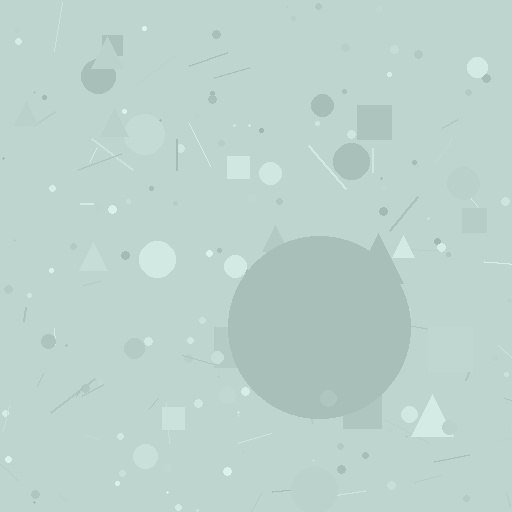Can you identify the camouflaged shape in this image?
The camouflaged shape is a circle.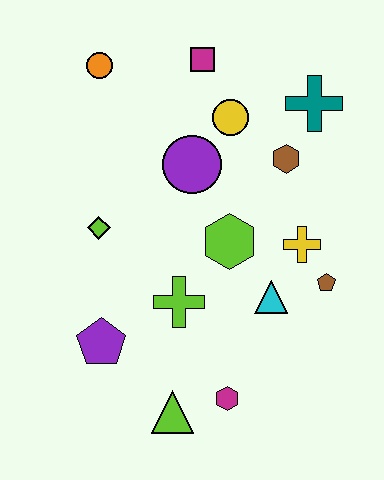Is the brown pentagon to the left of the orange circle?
No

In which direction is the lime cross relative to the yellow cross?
The lime cross is to the left of the yellow cross.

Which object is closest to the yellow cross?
The brown pentagon is closest to the yellow cross.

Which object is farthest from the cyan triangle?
The orange circle is farthest from the cyan triangle.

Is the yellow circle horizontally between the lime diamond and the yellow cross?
Yes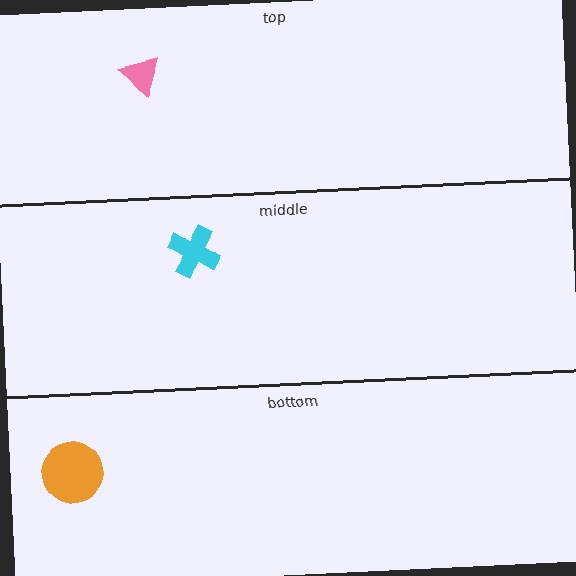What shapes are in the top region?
The pink triangle.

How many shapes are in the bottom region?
1.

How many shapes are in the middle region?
1.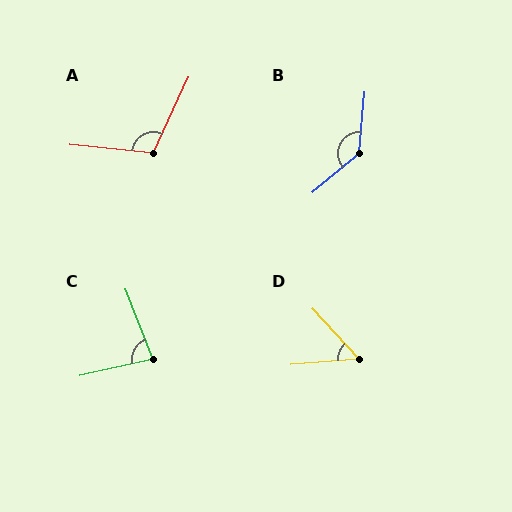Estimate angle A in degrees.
Approximately 109 degrees.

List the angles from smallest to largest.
D (53°), C (82°), A (109°), B (135°).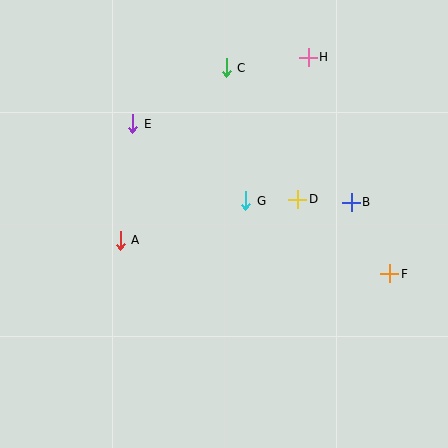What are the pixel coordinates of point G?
Point G is at (246, 201).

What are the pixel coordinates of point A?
Point A is at (120, 240).